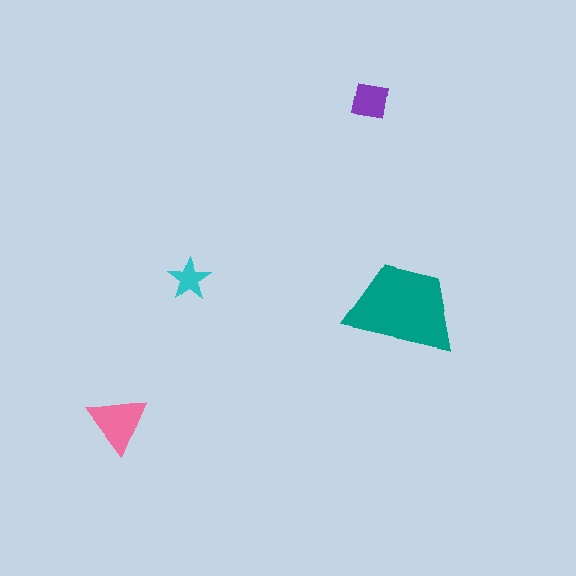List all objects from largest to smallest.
The teal trapezoid, the pink triangle, the purple square, the cyan star.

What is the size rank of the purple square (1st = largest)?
3rd.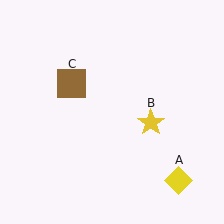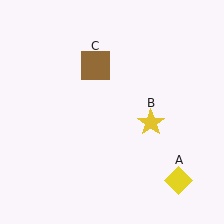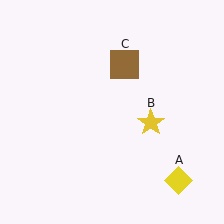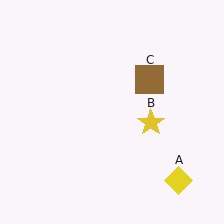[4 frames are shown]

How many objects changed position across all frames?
1 object changed position: brown square (object C).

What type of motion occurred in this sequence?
The brown square (object C) rotated clockwise around the center of the scene.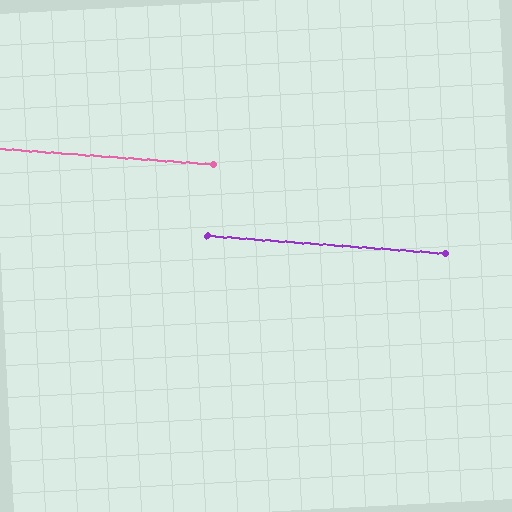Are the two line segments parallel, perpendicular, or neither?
Parallel — their directions differ by only 0.1°.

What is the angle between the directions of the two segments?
Approximately 0 degrees.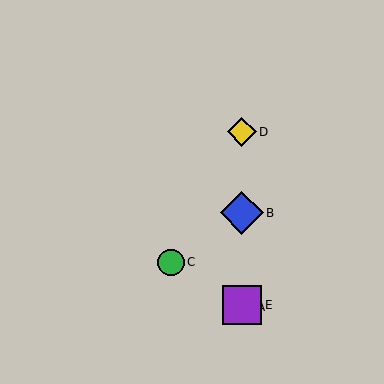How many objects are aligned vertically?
4 objects (A, B, D, E) are aligned vertically.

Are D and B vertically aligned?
Yes, both are at x≈242.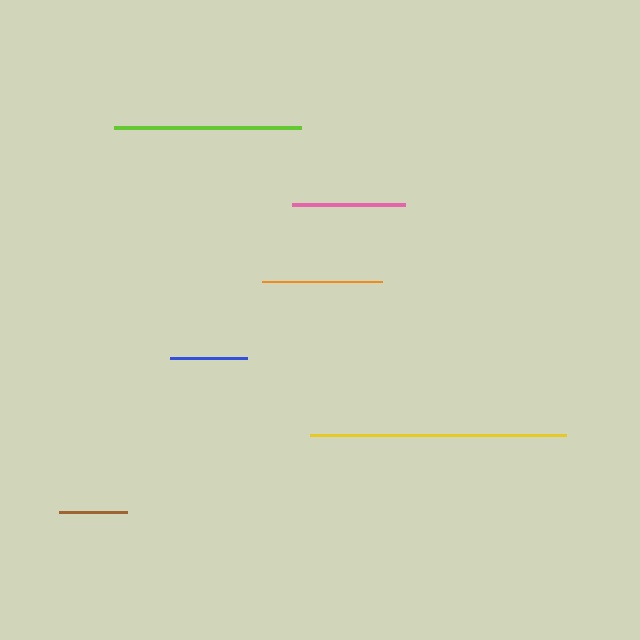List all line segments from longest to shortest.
From longest to shortest: yellow, lime, orange, pink, blue, brown.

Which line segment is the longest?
The yellow line is the longest at approximately 256 pixels.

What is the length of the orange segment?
The orange segment is approximately 120 pixels long.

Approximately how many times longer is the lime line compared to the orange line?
The lime line is approximately 1.6 times the length of the orange line.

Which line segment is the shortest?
The brown line is the shortest at approximately 68 pixels.